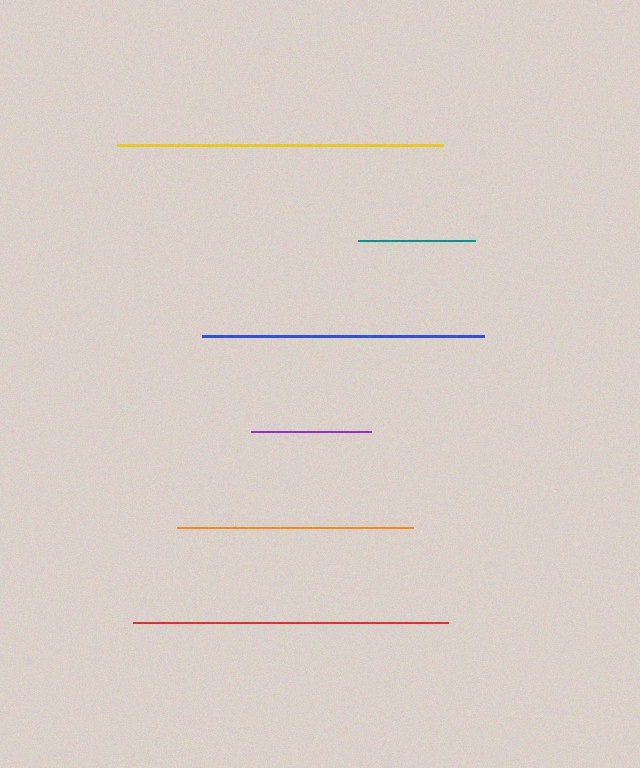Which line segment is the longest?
The yellow line is the longest at approximately 325 pixels.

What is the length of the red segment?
The red segment is approximately 316 pixels long.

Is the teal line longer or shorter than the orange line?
The orange line is longer than the teal line.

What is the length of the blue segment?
The blue segment is approximately 282 pixels long.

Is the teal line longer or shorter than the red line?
The red line is longer than the teal line.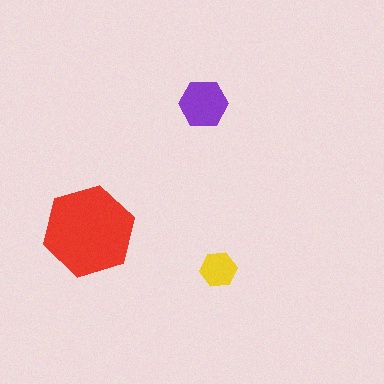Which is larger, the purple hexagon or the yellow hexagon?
The purple one.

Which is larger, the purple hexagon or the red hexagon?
The red one.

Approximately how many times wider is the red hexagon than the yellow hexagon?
About 2.5 times wider.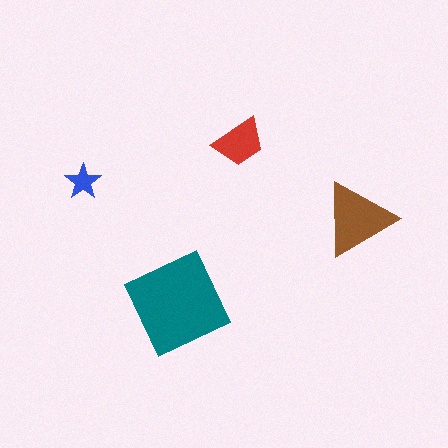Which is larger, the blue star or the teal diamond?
The teal diamond.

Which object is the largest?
The teal diamond.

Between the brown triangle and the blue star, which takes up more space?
The brown triangle.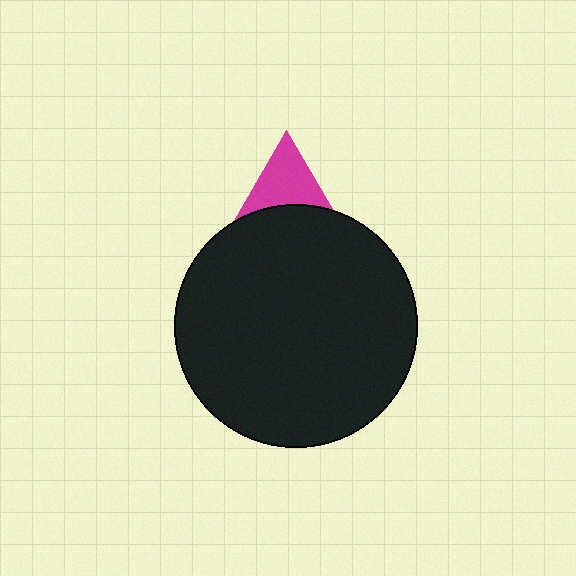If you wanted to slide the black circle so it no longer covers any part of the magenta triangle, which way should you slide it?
Slide it down — that is the most direct way to separate the two shapes.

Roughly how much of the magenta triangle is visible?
About half of it is visible (roughly 49%).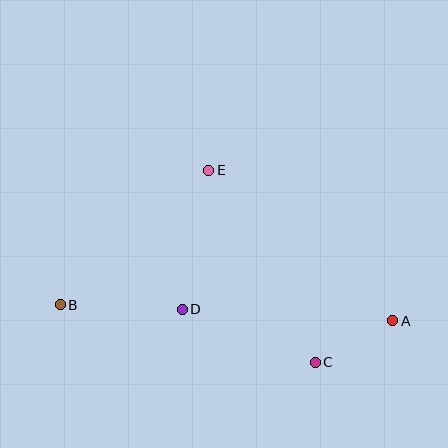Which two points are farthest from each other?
Points A and B are farthest from each other.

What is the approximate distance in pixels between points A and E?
The distance between A and E is approximately 238 pixels.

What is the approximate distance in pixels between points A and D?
The distance between A and D is approximately 211 pixels.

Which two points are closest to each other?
Points A and C are closest to each other.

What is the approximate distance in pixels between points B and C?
The distance between B and C is approximately 261 pixels.